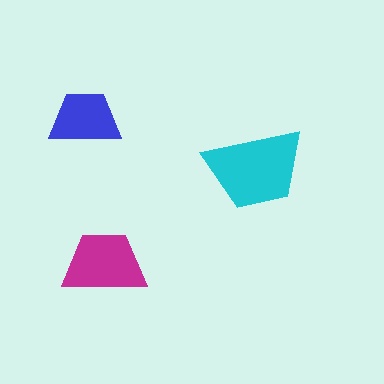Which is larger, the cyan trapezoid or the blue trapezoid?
The cyan one.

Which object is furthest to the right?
The cyan trapezoid is rightmost.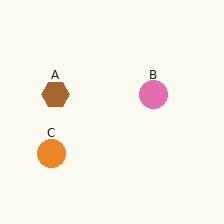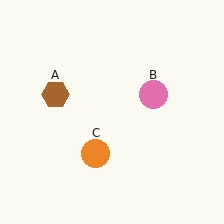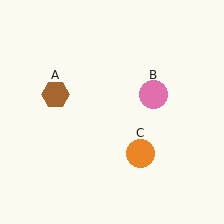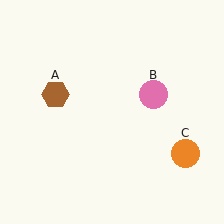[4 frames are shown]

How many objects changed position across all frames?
1 object changed position: orange circle (object C).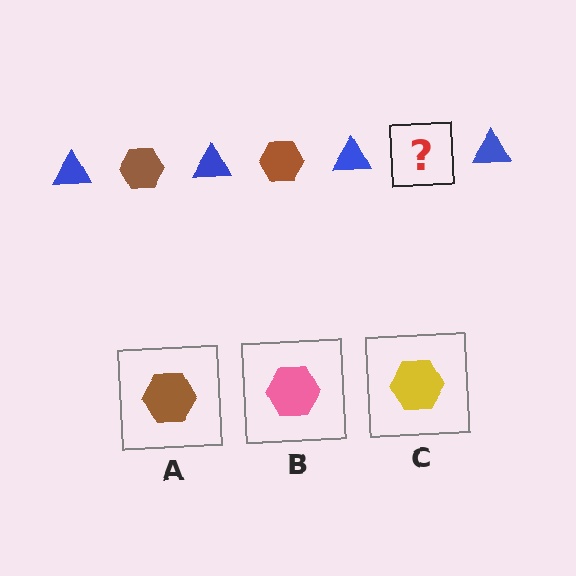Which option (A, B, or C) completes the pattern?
A.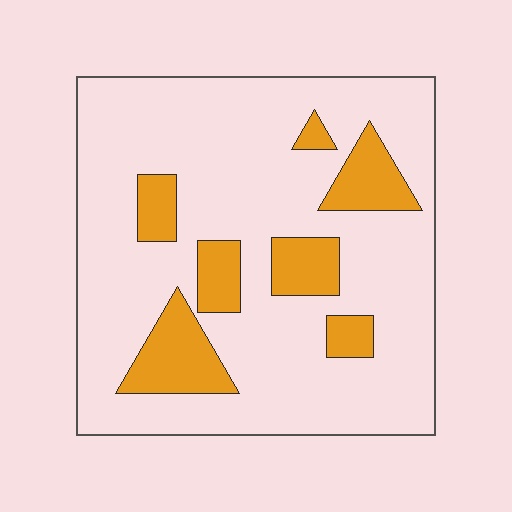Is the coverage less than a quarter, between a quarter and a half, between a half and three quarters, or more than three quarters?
Less than a quarter.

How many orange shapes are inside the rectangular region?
7.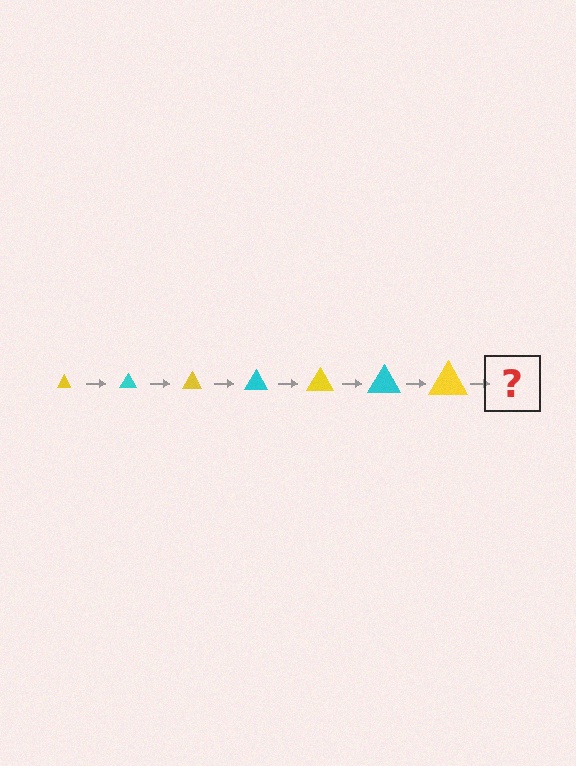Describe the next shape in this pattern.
It should be a cyan triangle, larger than the previous one.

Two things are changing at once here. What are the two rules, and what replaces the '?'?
The two rules are that the triangle grows larger each step and the color cycles through yellow and cyan. The '?' should be a cyan triangle, larger than the previous one.